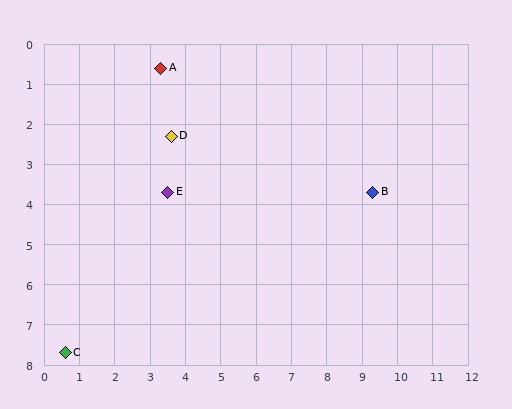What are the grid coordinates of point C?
Point C is at approximately (0.6, 7.7).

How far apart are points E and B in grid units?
Points E and B are about 5.8 grid units apart.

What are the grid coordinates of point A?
Point A is at approximately (3.3, 0.6).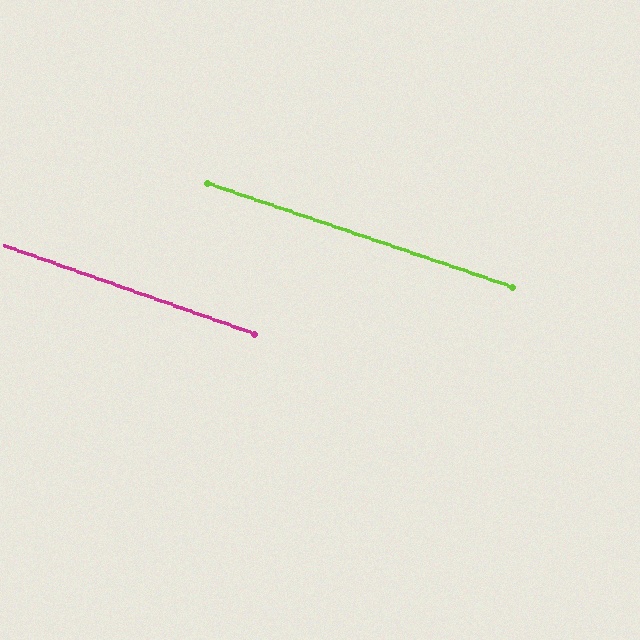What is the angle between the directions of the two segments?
Approximately 1 degree.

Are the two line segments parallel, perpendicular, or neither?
Parallel — their directions differ by only 0.6°.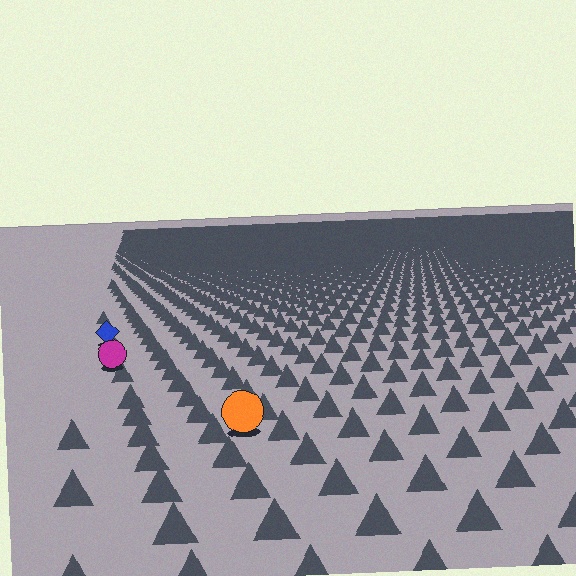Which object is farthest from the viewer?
The blue diamond is farthest from the viewer. It appears smaller and the ground texture around it is denser.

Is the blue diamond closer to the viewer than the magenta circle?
No. The magenta circle is closer — you can tell from the texture gradient: the ground texture is coarser near it.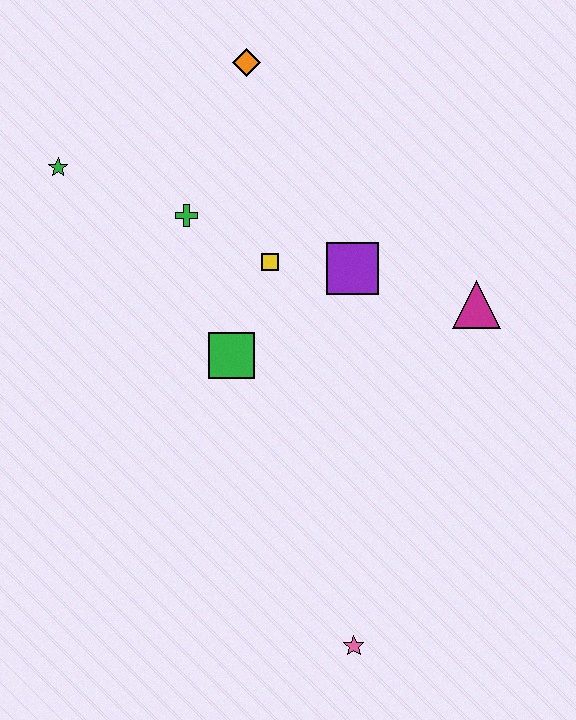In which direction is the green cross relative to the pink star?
The green cross is above the pink star.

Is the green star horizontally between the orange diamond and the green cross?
No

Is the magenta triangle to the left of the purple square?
No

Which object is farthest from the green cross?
The pink star is farthest from the green cross.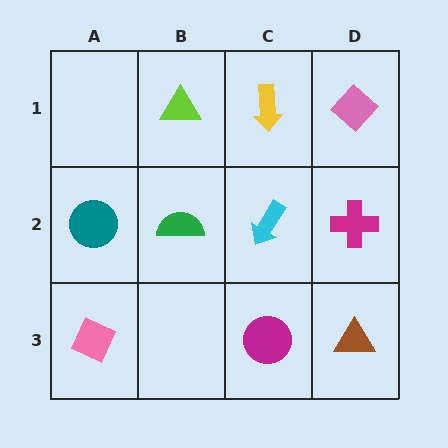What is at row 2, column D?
A magenta cross.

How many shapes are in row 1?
3 shapes.